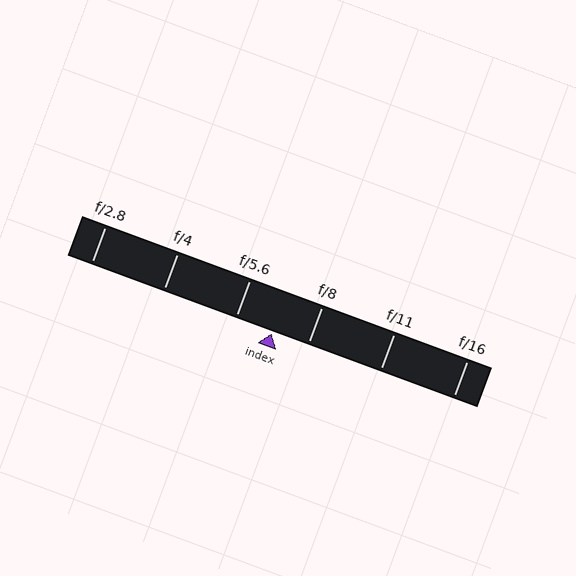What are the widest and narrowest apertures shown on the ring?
The widest aperture shown is f/2.8 and the narrowest is f/16.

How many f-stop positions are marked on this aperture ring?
There are 6 f-stop positions marked.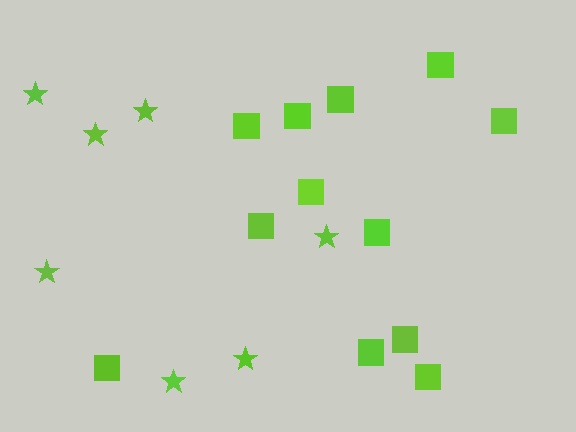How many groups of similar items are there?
There are 2 groups: one group of stars (7) and one group of squares (12).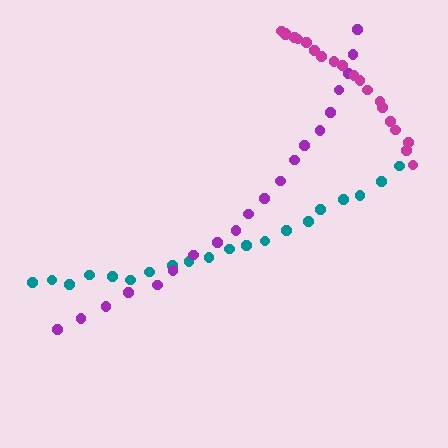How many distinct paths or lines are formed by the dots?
There are 3 distinct paths.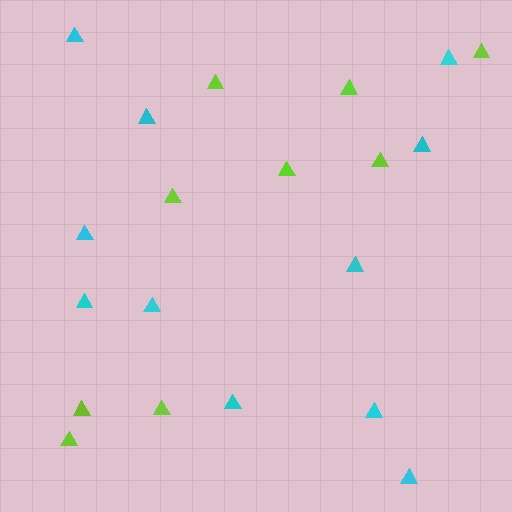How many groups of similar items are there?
There are 2 groups: one group of cyan triangles (11) and one group of lime triangles (9).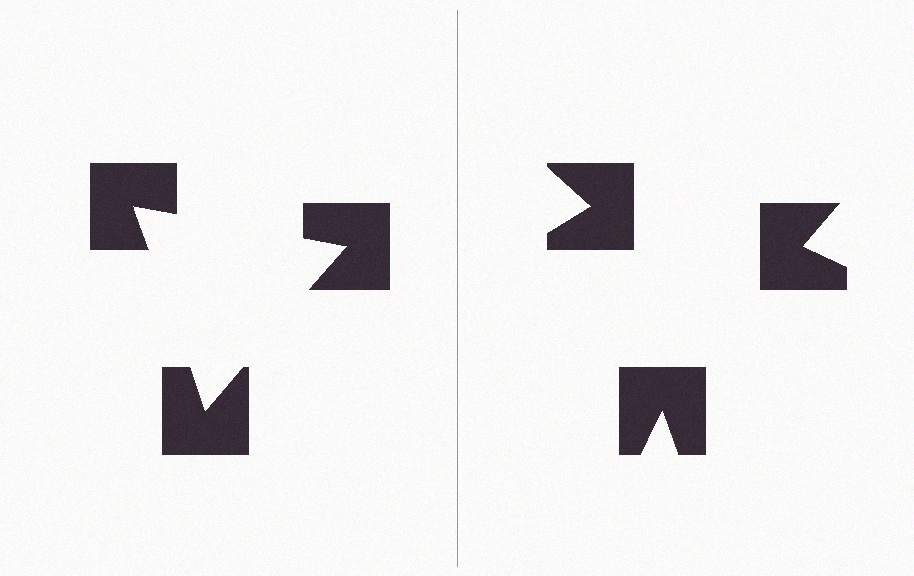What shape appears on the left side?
An illusory triangle.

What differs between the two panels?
The notched squares are positioned identically on both sides; only the wedge orientations differ. On the left they align to a triangle; on the right they are misaligned.